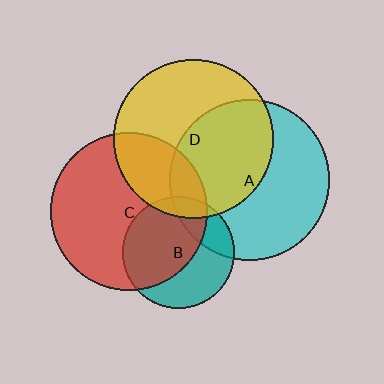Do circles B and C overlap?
Yes.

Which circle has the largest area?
Circle A (cyan).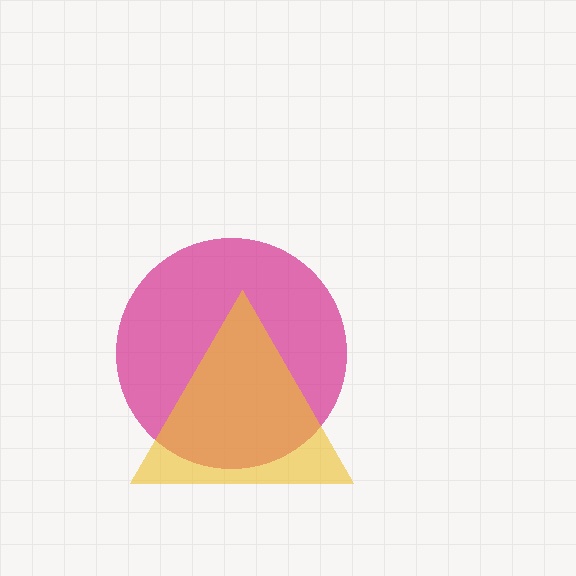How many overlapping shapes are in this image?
There are 2 overlapping shapes in the image.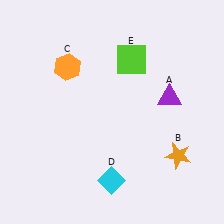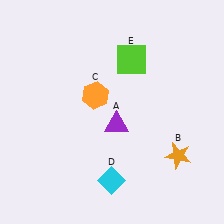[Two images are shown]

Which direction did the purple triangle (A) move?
The purple triangle (A) moved left.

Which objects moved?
The objects that moved are: the purple triangle (A), the orange hexagon (C).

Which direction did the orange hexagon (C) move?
The orange hexagon (C) moved down.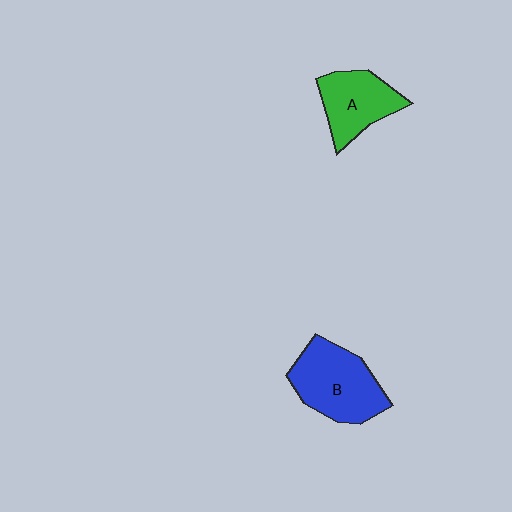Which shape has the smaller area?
Shape A (green).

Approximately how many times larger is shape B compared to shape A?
Approximately 1.3 times.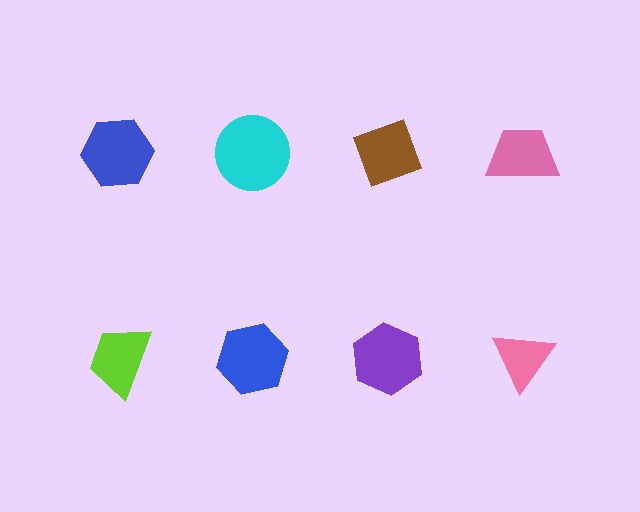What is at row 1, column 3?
A brown diamond.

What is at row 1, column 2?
A cyan circle.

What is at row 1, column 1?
A blue hexagon.